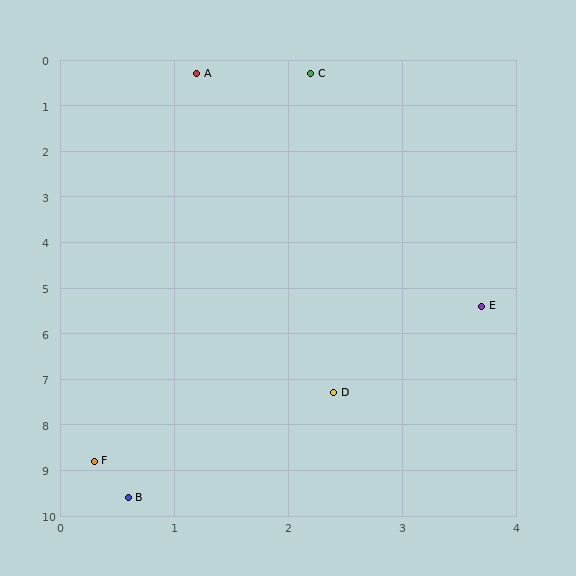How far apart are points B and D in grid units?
Points B and D are about 2.9 grid units apart.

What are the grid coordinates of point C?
Point C is at approximately (2.2, 0.3).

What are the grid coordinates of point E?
Point E is at approximately (3.7, 5.4).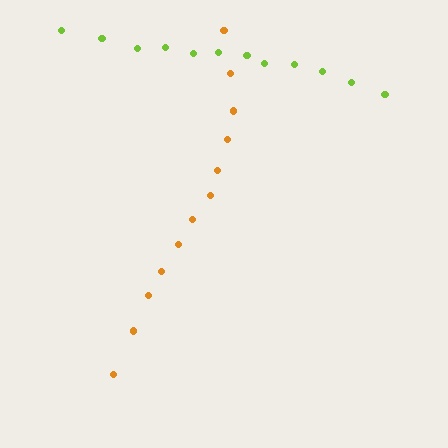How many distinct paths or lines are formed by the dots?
There are 2 distinct paths.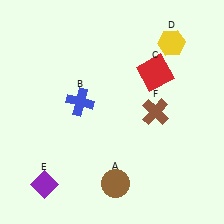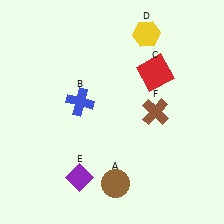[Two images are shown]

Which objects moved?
The objects that moved are: the yellow hexagon (D), the purple diamond (E).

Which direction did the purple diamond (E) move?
The purple diamond (E) moved right.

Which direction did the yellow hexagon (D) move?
The yellow hexagon (D) moved left.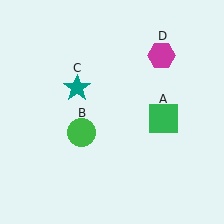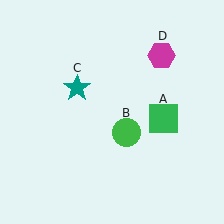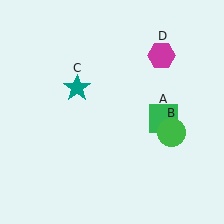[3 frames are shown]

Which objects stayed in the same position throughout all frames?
Green square (object A) and teal star (object C) and magenta hexagon (object D) remained stationary.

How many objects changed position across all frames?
1 object changed position: green circle (object B).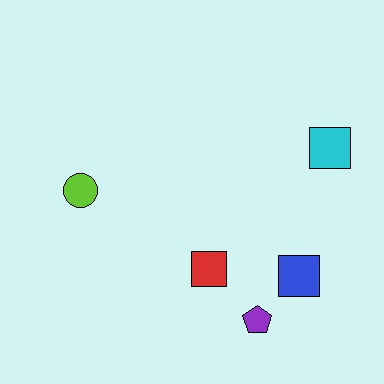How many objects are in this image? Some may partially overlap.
There are 5 objects.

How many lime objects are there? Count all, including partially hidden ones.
There is 1 lime object.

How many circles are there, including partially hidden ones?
There is 1 circle.